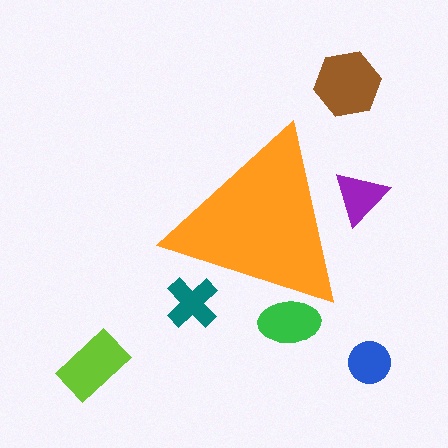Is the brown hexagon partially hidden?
No, the brown hexagon is fully visible.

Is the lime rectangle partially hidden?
No, the lime rectangle is fully visible.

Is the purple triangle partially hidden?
Yes, the purple triangle is partially hidden behind the orange triangle.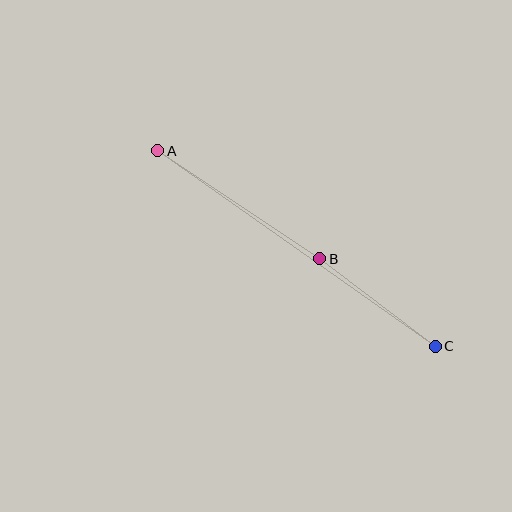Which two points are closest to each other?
Points B and C are closest to each other.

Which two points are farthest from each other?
Points A and C are farthest from each other.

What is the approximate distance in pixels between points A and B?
The distance between A and B is approximately 195 pixels.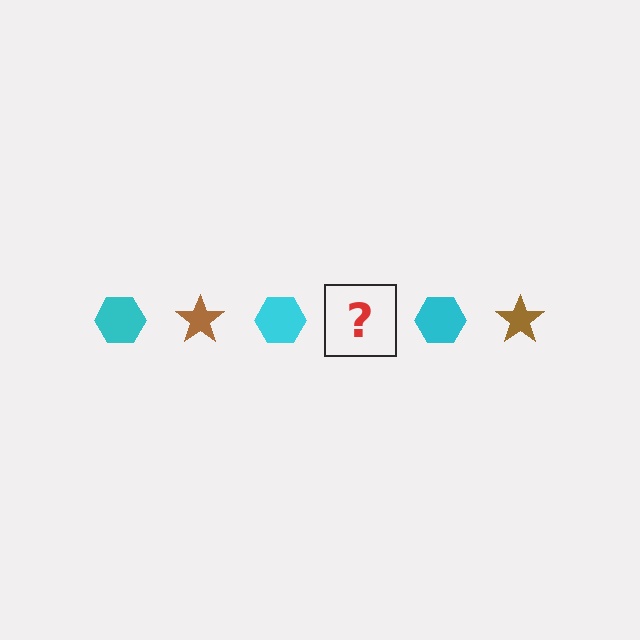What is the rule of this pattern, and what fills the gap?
The rule is that the pattern alternates between cyan hexagon and brown star. The gap should be filled with a brown star.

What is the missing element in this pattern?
The missing element is a brown star.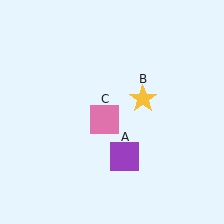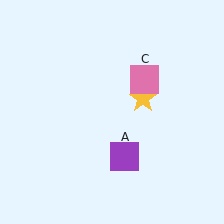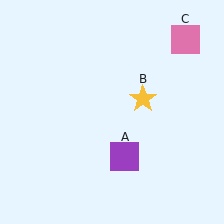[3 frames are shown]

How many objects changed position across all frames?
1 object changed position: pink square (object C).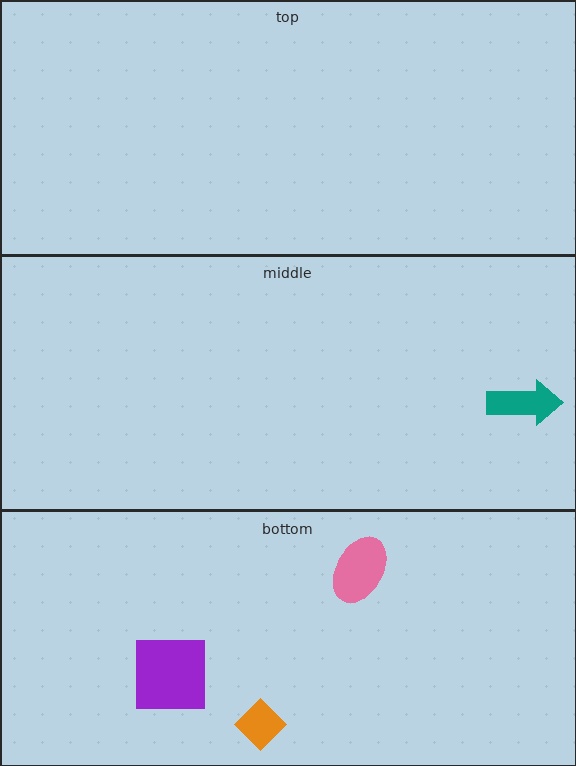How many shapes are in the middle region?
1.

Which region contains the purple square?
The bottom region.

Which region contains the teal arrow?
The middle region.